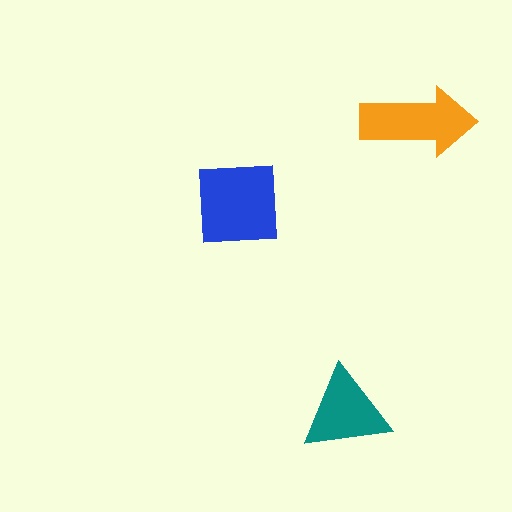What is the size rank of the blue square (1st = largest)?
1st.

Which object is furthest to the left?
The blue square is leftmost.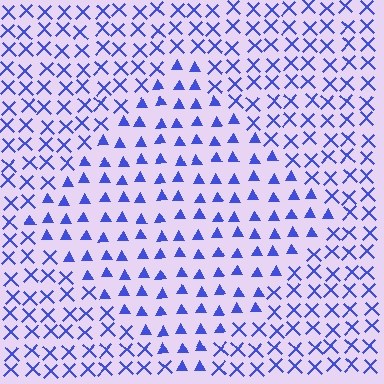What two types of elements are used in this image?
The image uses triangles inside the diamond region and X marks outside it.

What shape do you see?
I see a diamond.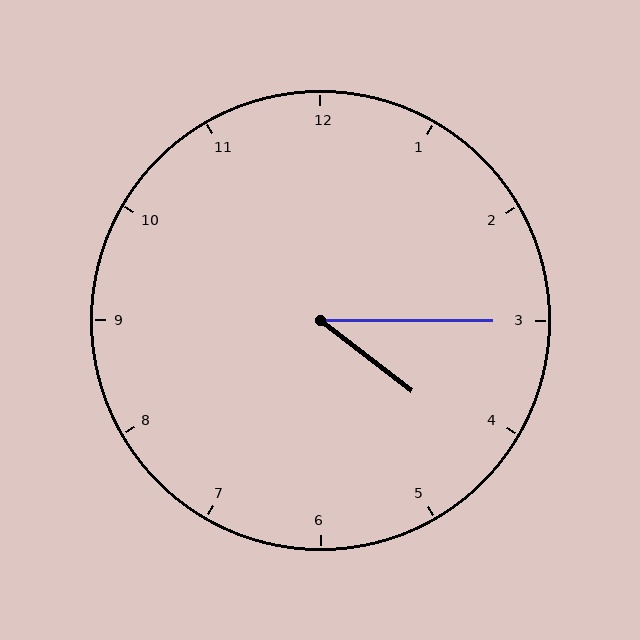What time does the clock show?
4:15.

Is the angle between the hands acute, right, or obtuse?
It is acute.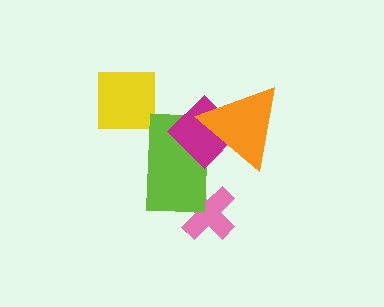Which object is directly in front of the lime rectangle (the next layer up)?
The magenta diamond is directly in front of the lime rectangle.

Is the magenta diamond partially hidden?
Yes, it is partially covered by another shape.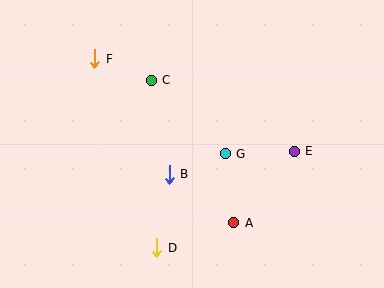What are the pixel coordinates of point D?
Point D is at (157, 248).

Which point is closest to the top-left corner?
Point F is closest to the top-left corner.